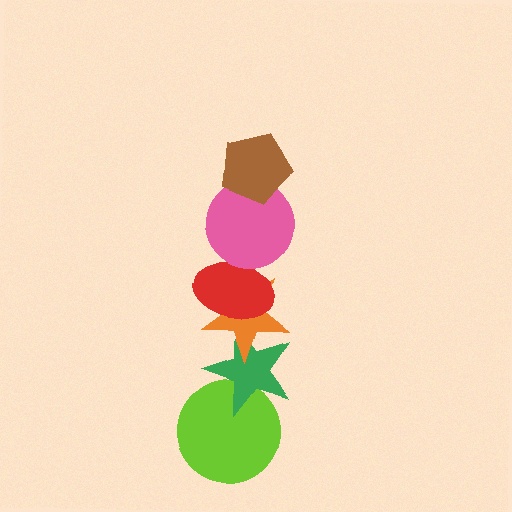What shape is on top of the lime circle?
The green star is on top of the lime circle.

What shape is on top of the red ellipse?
The pink circle is on top of the red ellipse.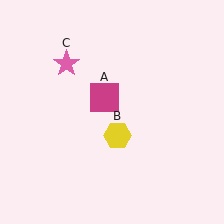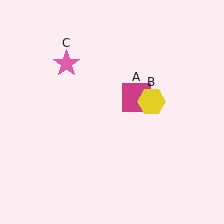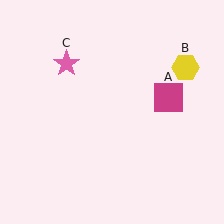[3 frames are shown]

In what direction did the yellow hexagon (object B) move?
The yellow hexagon (object B) moved up and to the right.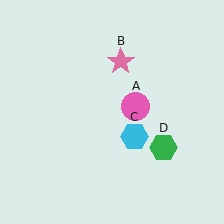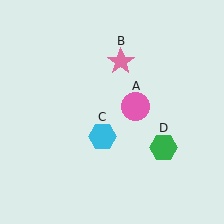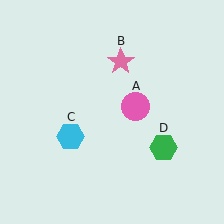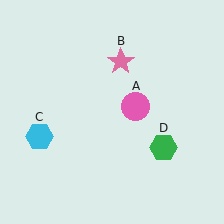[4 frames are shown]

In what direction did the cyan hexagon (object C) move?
The cyan hexagon (object C) moved left.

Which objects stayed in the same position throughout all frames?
Pink circle (object A) and pink star (object B) and green hexagon (object D) remained stationary.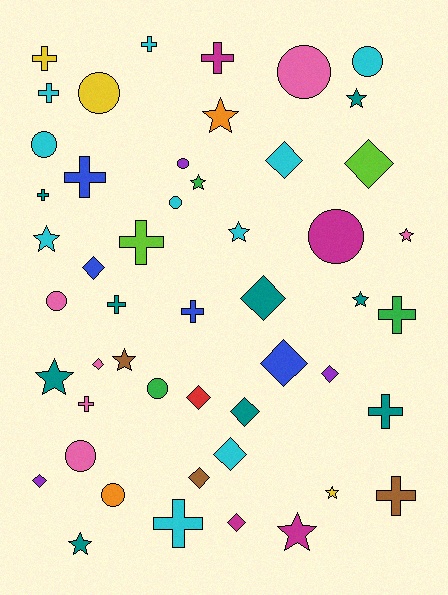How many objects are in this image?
There are 50 objects.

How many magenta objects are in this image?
There are 4 magenta objects.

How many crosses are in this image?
There are 14 crosses.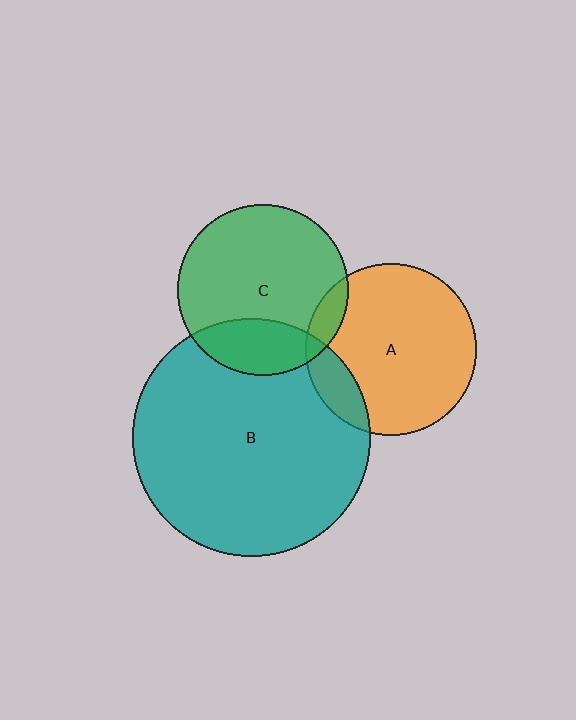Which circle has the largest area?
Circle B (teal).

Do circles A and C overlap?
Yes.